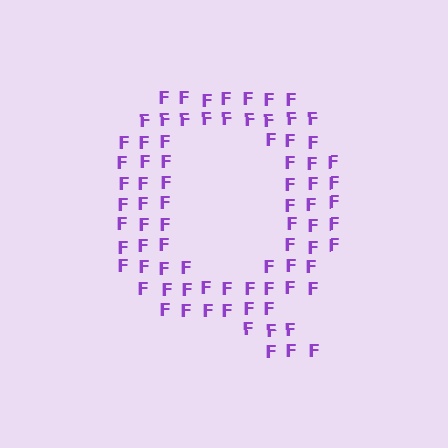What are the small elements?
The small elements are letter F's.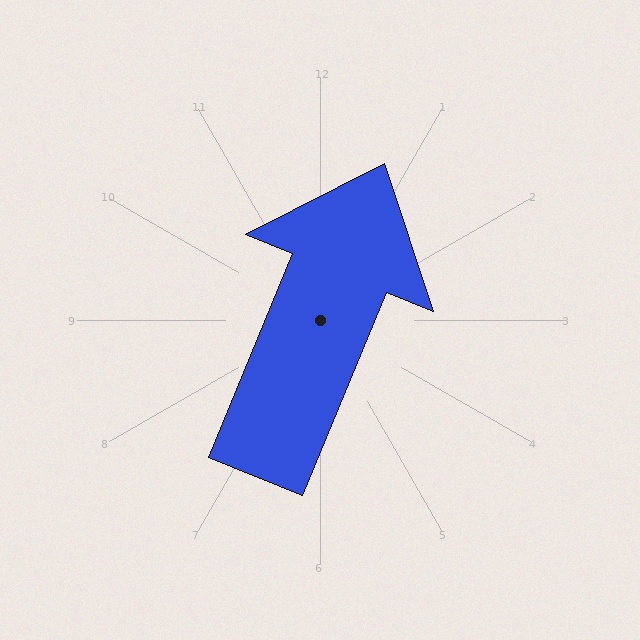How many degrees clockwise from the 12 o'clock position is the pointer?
Approximately 22 degrees.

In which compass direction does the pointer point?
North.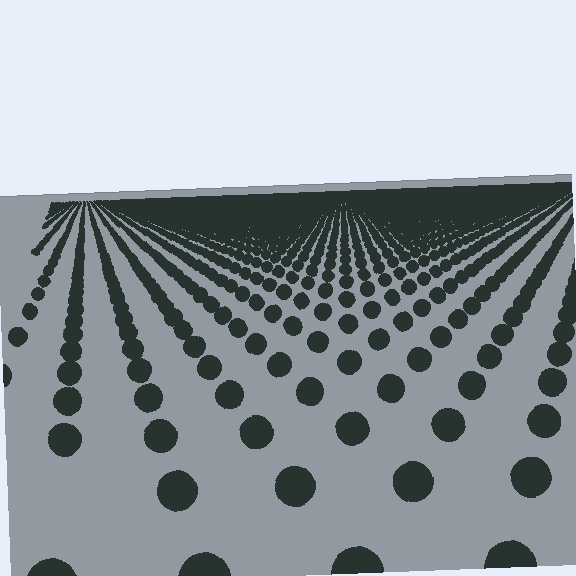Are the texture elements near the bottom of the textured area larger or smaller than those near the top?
Larger. Near the bottom, elements are closer to the viewer and appear at a bigger on-screen size.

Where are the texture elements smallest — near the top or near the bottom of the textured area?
Near the top.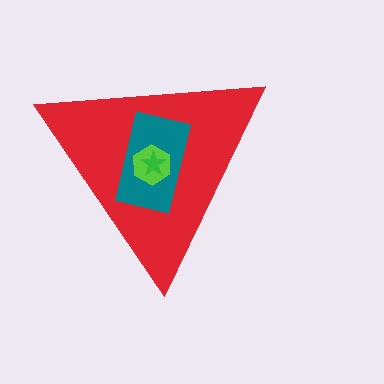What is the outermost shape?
The red triangle.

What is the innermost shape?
The green star.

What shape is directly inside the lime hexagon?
The green star.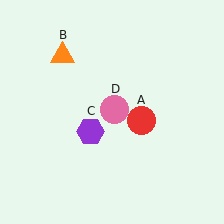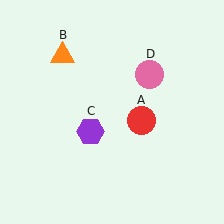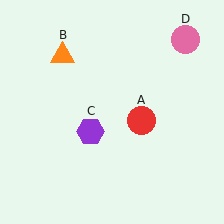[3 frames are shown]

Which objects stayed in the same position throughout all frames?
Red circle (object A) and orange triangle (object B) and purple hexagon (object C) remained stationary.